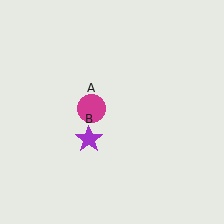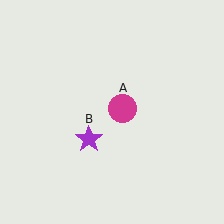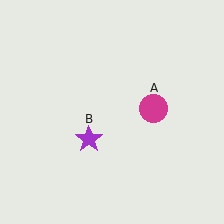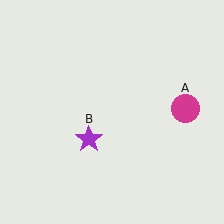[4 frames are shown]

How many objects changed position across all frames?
1 object changed position: magenta circle (object A).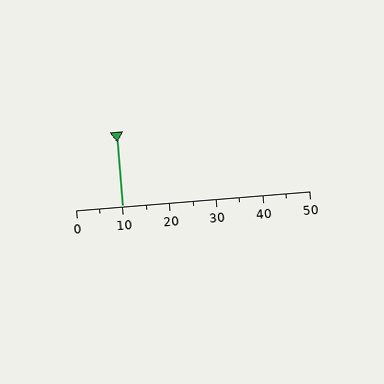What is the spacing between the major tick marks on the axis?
The major ticks are spaced 10 apart.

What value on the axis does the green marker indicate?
The marker indicates approximately 10.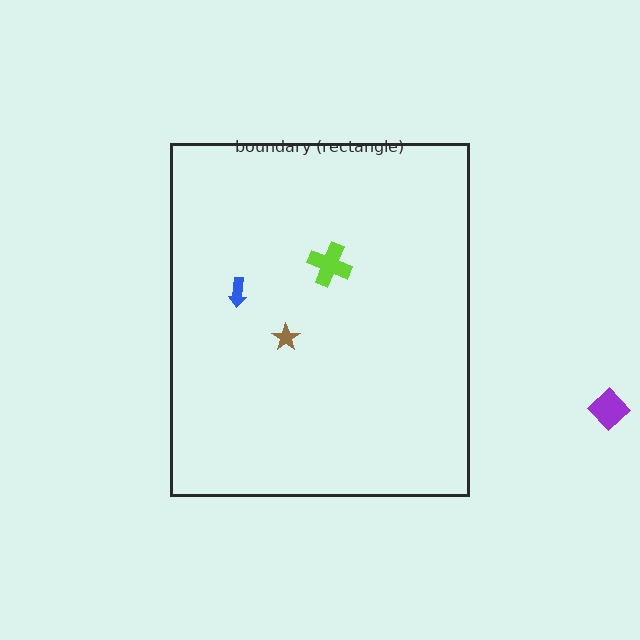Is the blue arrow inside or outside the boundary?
Inside.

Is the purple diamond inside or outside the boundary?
Outside.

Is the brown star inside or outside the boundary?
Inside.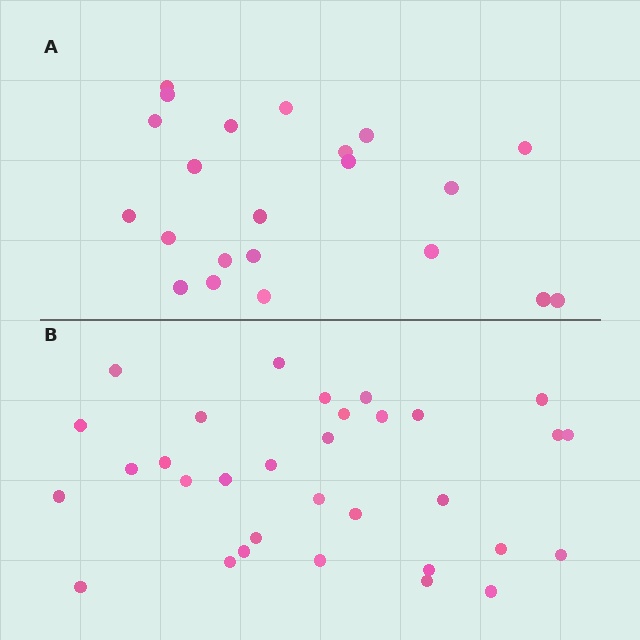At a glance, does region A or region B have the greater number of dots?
Region B (the bottom region) has more dots.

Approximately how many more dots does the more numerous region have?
Region B has roughly 10 or so more dots than region A.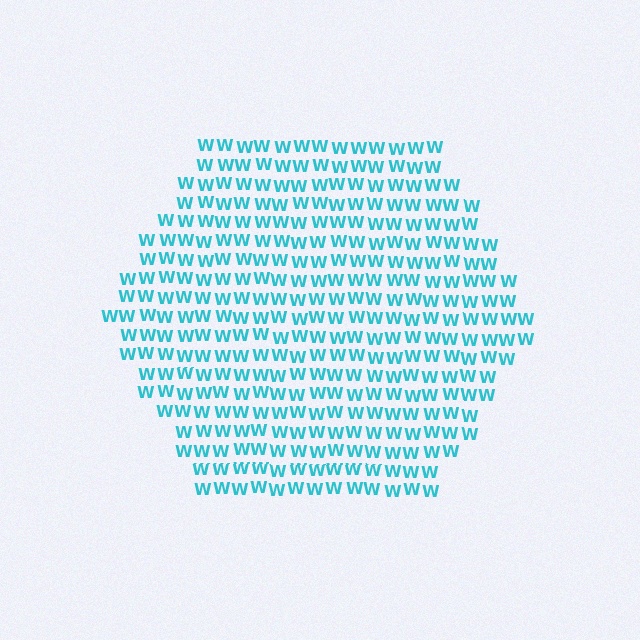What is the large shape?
The large shape is a hexagon.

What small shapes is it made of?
It is made of small letter W's.